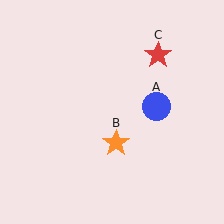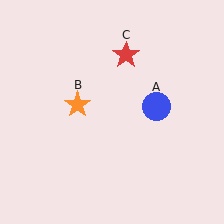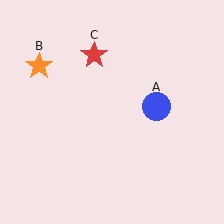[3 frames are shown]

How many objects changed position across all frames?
2 objects changed position: orange star (object B), red star (object C).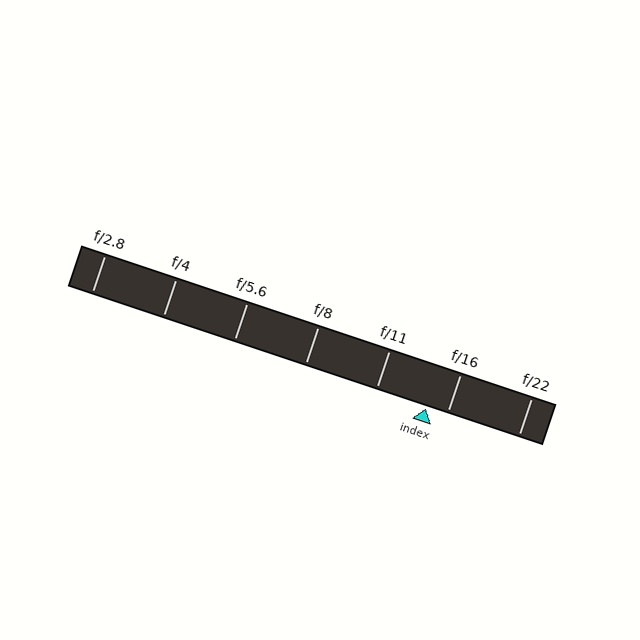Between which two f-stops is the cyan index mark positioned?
The index mark is between f/11 and f/16.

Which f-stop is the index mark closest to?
The index mark is closest to f/16.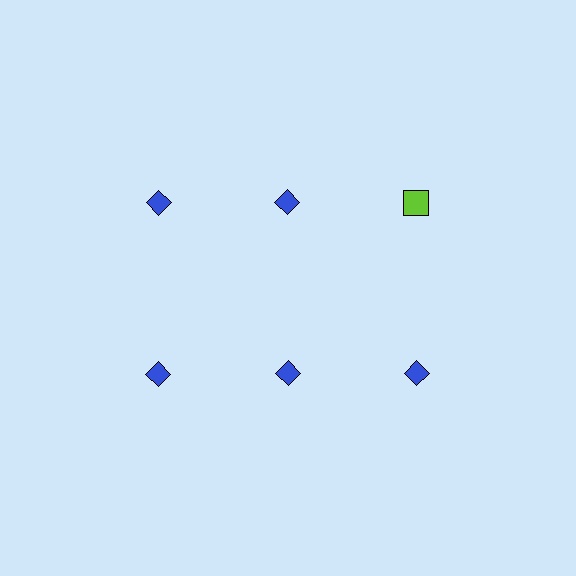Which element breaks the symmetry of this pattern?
The lime square in the top row, center column breaks the symmetry. All other shapes are blue diamonds.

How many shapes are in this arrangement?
There are 6 shapes arranged in a grid pattern.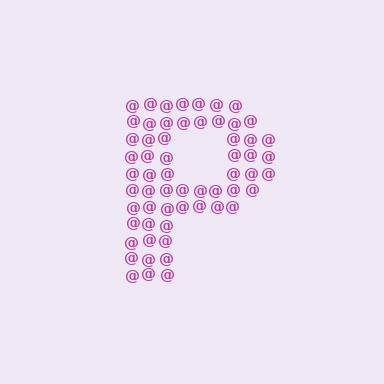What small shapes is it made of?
It is made of small at signs.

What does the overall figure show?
The overall figure shows the letter P.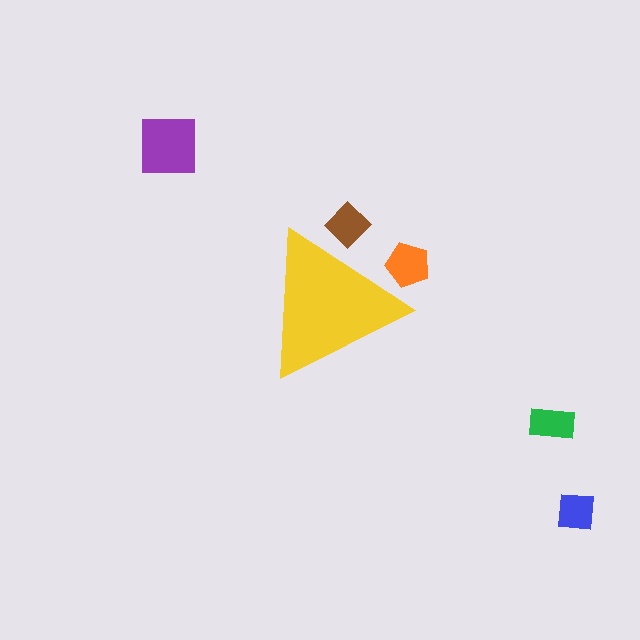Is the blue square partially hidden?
No, the blue square is fully visible.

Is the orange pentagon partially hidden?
Yes, the orange pentagon is partially hidden behind the yellow triangle.